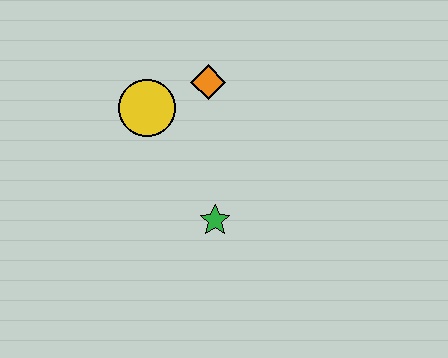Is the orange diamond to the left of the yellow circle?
No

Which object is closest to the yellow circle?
The orange diamond is closest to the yellow circle.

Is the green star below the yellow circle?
Yes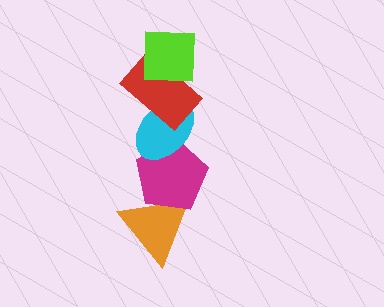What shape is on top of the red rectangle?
The lime square is on top of the red rectangle.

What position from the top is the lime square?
The lime square is 1st from the top.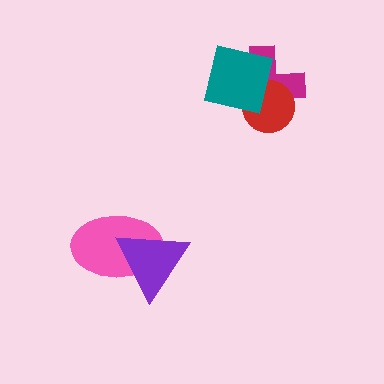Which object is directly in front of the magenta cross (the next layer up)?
The red circle is directly in front of the magenta cross.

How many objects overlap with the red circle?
2 objects overlap with the red circle.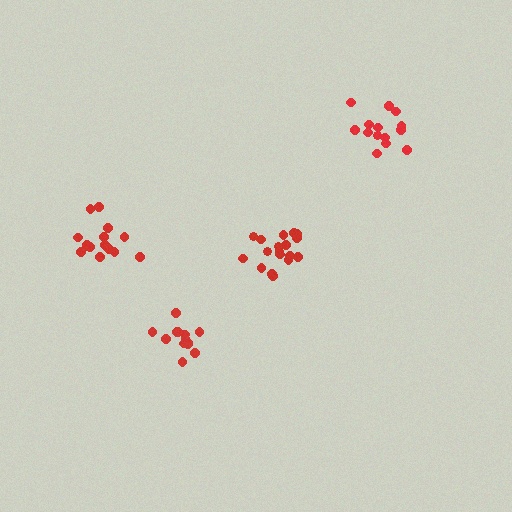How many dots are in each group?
Group 1: 15 dots, Group 2: 18 dots, Group 3: 14 dots, Group 4: 13 dots (60 total).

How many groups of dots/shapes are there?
There are 4 groups.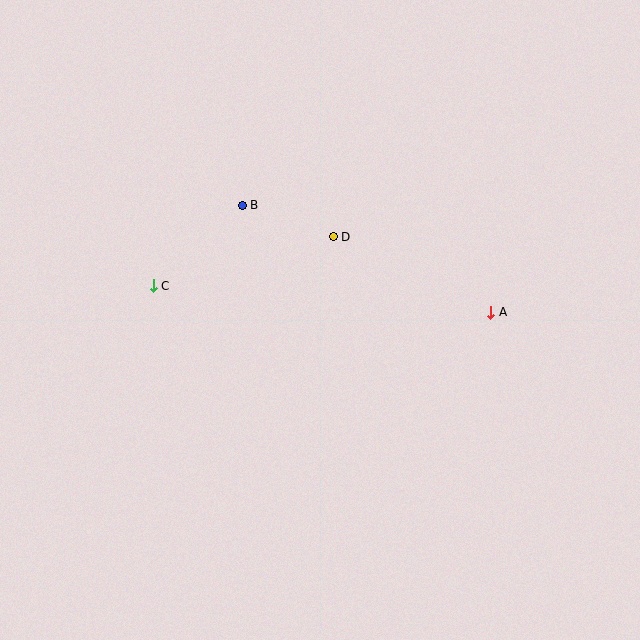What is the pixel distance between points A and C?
The distance between A and C is 339 pixels.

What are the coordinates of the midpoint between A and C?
The midpoint between A and C is at (322, 299).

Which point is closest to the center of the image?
Point D at (333, 237) is closest to the center.